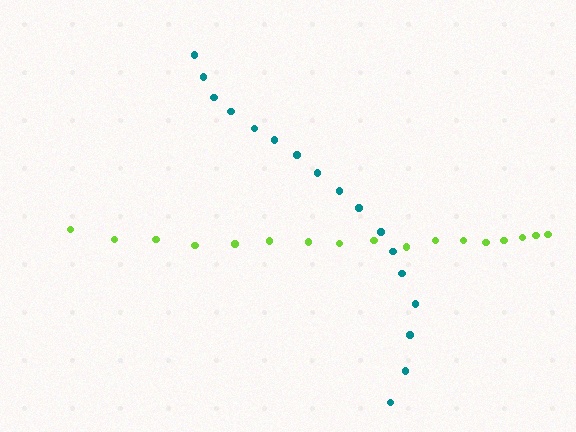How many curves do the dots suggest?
There are 2 distinct paths.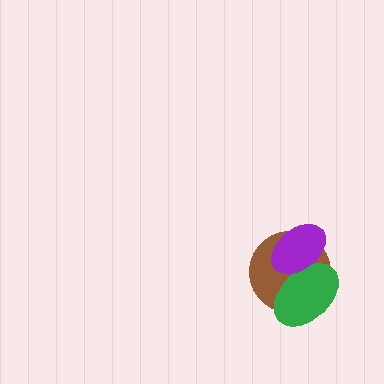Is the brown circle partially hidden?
Yes, it is partially covered by another shape.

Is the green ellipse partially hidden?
Yes, it is partially covered by another shape.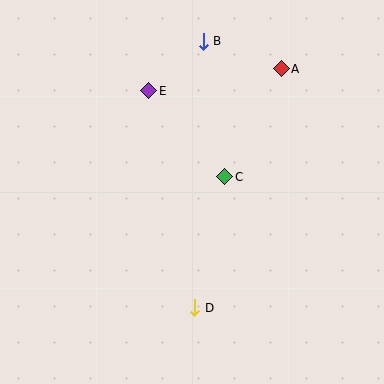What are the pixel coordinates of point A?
Point A is at (281, 69).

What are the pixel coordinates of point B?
Point B is at (203, 41).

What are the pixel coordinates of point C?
Point C is at (225, 177).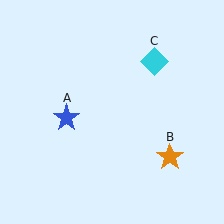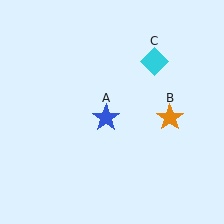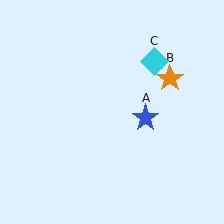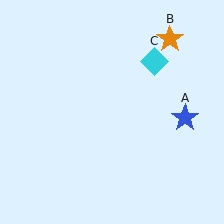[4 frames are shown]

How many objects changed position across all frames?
2 objects changed position: blue star (object A), orange star (object B).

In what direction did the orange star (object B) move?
The orange star (object B) moved up.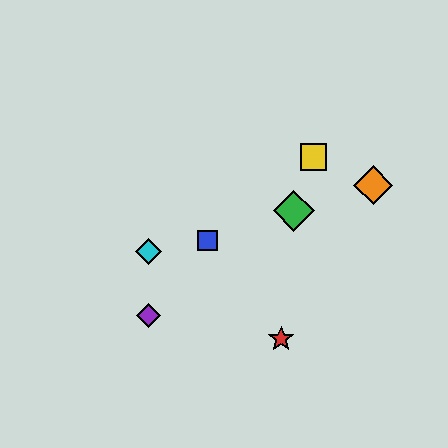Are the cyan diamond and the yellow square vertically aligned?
No, the cyan diamond is at x≈149 and the yellow square is at x≈313.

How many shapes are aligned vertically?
2 shapes (the purple diamond, the cyan diamond) are aligned vertically.